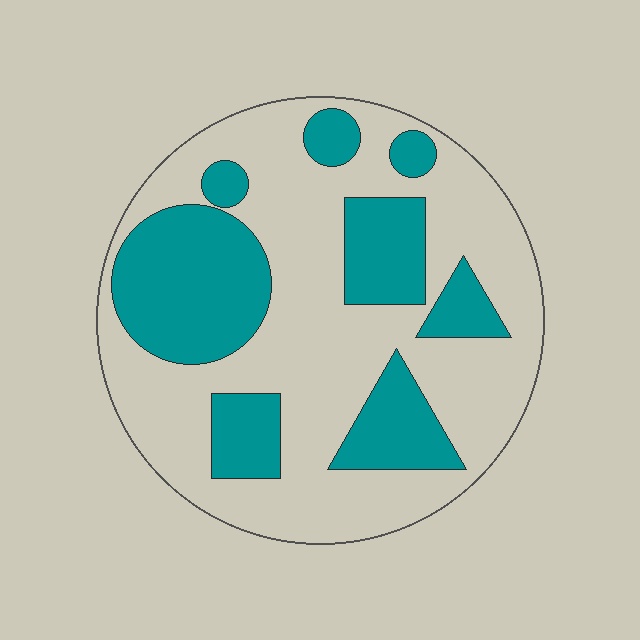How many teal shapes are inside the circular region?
8.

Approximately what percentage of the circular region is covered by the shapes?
Approximately 35%.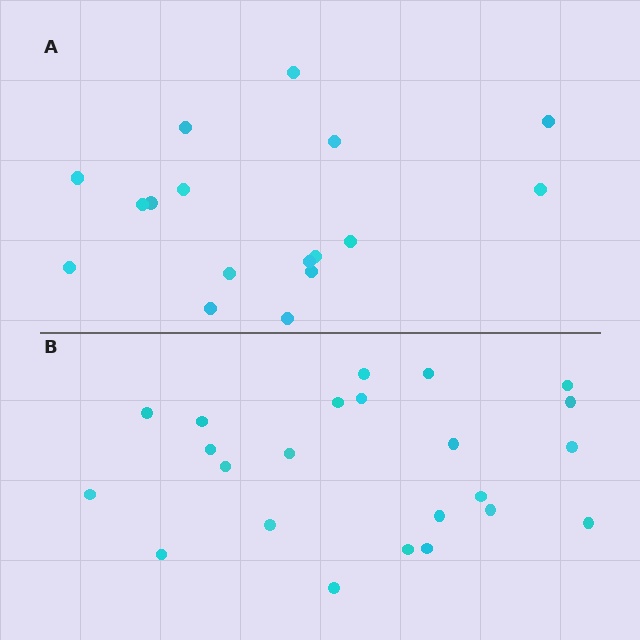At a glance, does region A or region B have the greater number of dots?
Region B (the bottom region) has more dots.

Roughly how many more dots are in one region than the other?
Region B has about 6 more dots than region A.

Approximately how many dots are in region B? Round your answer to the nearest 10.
About 20 dots. (The exact count is 23, which rounds to 20.)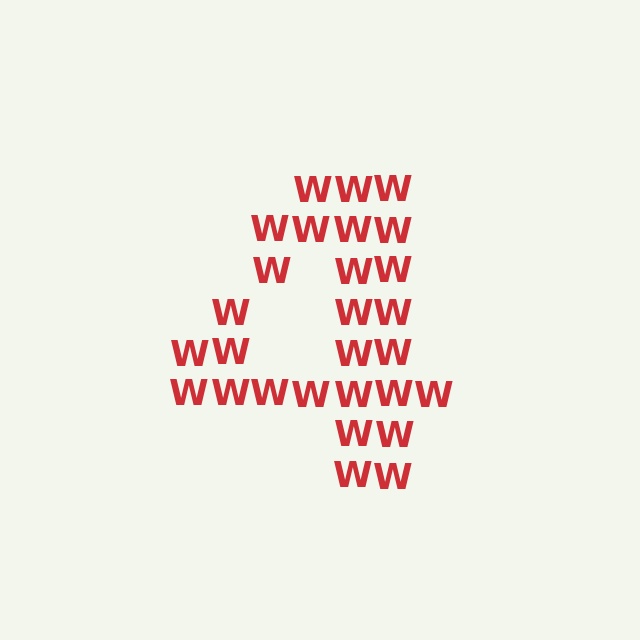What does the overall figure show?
The overall figure shows the digit 4.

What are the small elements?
The small elements are letter W's.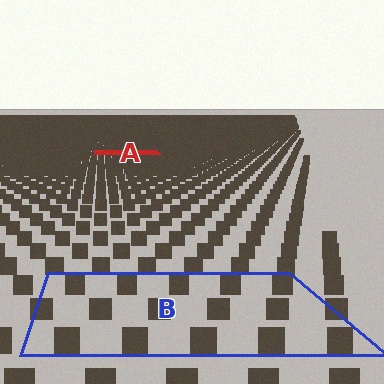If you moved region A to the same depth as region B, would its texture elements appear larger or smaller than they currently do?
They would appear larger. At a closer depth, the same texture elements are projected at a bigger on-screen size.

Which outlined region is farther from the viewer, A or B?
Region A is farther from the viewer — the texture elements inside it appear smaller and more densely packed.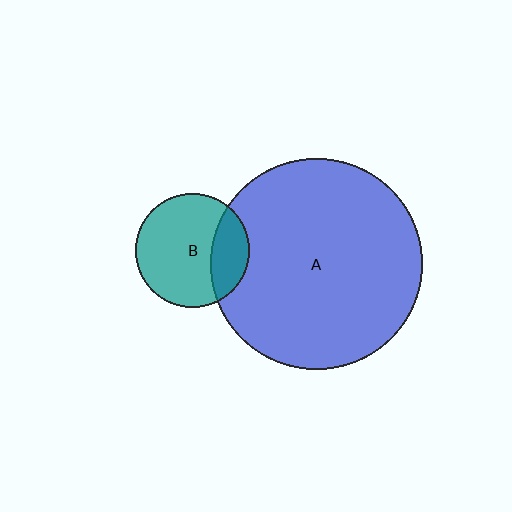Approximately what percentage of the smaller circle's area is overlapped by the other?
Approximately 25%.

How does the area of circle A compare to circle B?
Approximately 3.4 times.